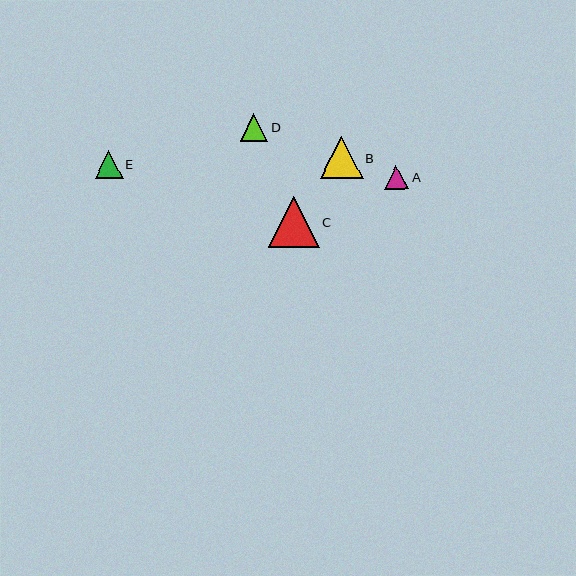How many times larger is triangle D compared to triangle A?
Triangle D is approximately 1.2 times the size of triangle A.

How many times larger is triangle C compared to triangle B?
Triangle C is approximately 1.2 times the size of triangle B.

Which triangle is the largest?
Triangle C is the largest with a size of approximately 51 pixels.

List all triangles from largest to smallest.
From largest to smallest: C, B, E, D, A.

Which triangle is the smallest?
Triangle A is the smallest with a size of approximately 24 pixels.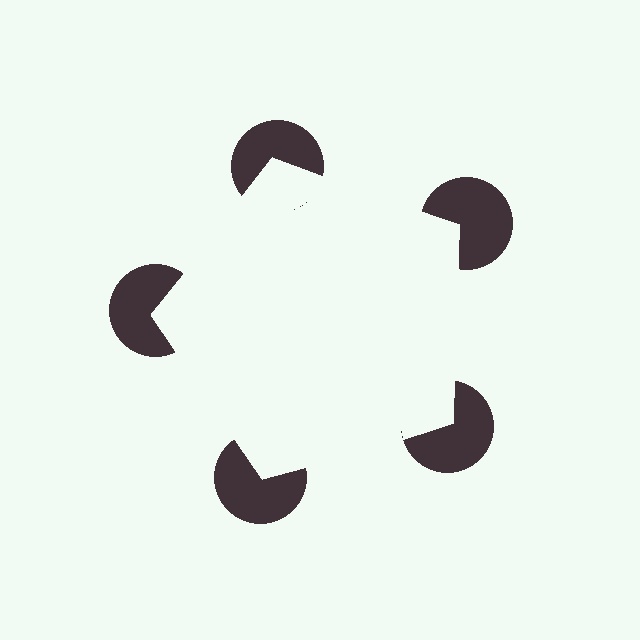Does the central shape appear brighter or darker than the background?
It typically appears slightly brighter than the background, even though no actual brightness change is drawn.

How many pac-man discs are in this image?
There are 5 — one at each vertex of the illusory pentagon.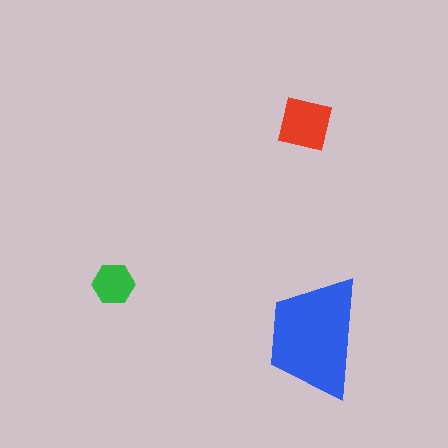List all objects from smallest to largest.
The green hexagon, the red square, the blue trapezoid.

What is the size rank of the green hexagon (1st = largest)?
3rd.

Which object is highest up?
The red square is topmost.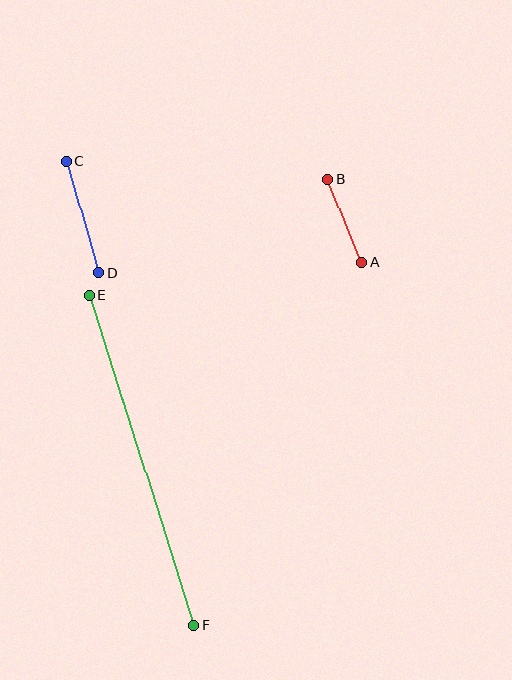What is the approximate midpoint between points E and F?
The midpoint is at approximately (141, 460) pixels.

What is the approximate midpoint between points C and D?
The midpoint is at approximately (83, 217) pixels.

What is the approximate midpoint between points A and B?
The midpoint is at approximately (345, 221) pixels.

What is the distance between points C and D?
The distance is approximately 116 pixels.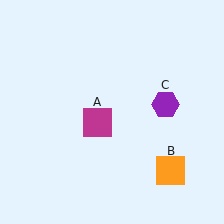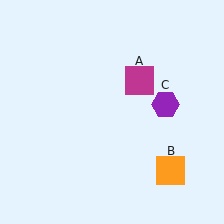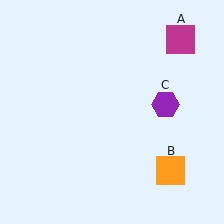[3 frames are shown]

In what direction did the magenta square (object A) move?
The magenta square (object A) moved up and to the right.